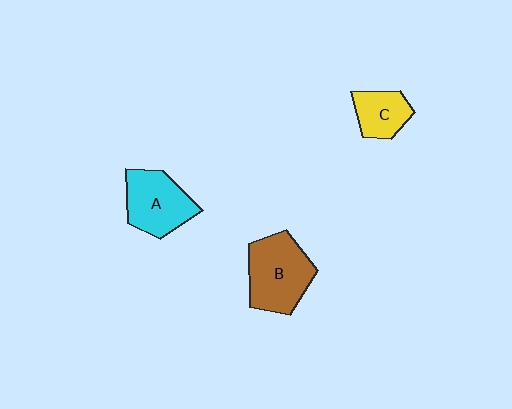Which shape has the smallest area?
Shape C (yellow).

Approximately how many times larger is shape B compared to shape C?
Approximately 1.8 times.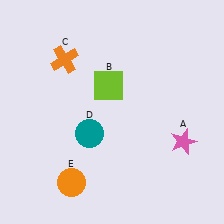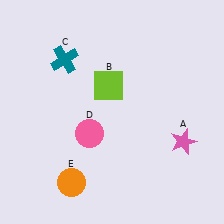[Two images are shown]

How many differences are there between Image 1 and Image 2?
There are 2 differences between the two images.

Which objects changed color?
C changed from orange to teal. D changed from teal to pink.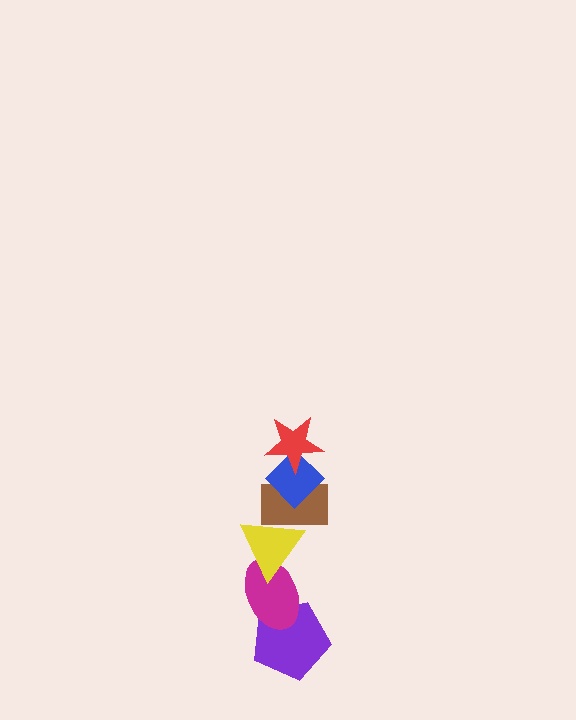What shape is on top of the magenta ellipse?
The yellow triangle is on top of the magenta ellipse.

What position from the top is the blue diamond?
The blue diamond is 2nd from the top.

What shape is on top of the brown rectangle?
The blue diamond is on top of the brown rectangle.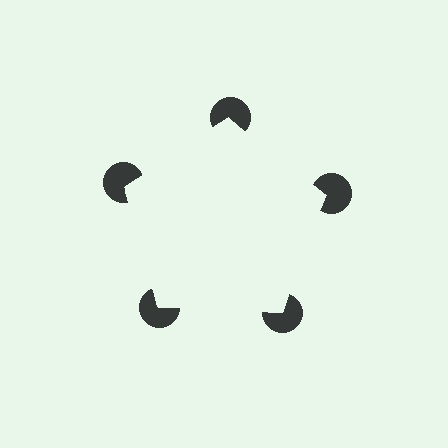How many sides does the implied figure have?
5 sides.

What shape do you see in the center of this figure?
An illusory pentagon — its edges are inferred from the aligned wedge cuts in the pac-man discs, not physically drawn.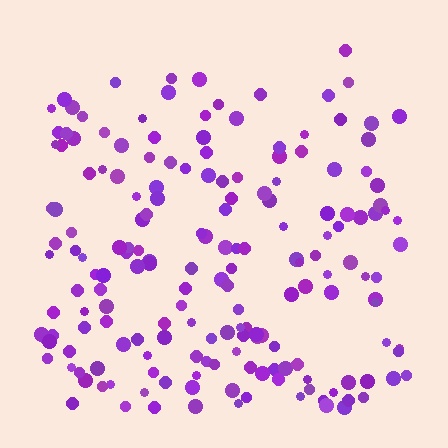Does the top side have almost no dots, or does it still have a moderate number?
Still a moderate number, just noticeably fewer than the bottom.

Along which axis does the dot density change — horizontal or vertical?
Vertical.